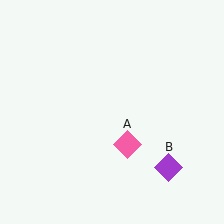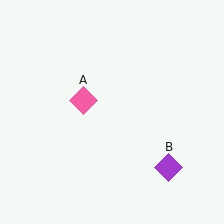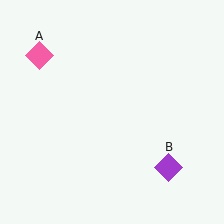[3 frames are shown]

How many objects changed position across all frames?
1 object changed position: pink diamond (object A).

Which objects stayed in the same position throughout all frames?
Purple diamond (object B) remained stationary.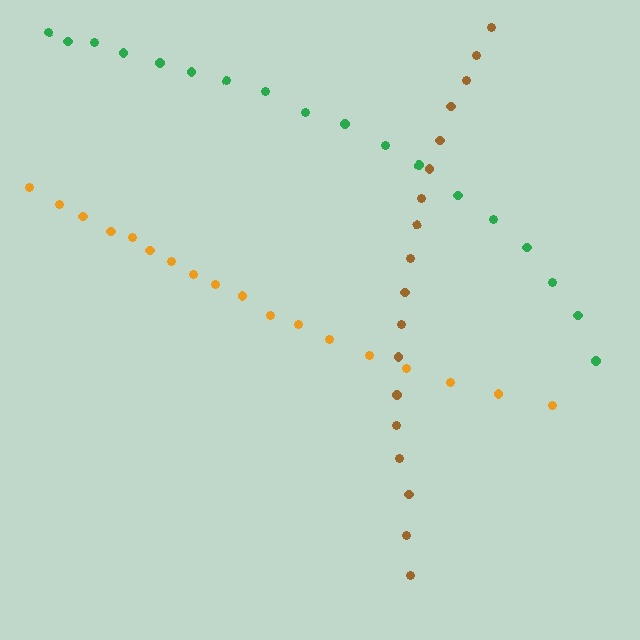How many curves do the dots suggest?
There are 3 distinct paths.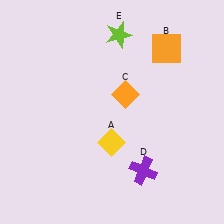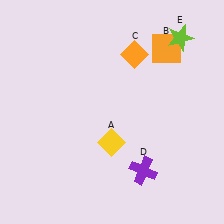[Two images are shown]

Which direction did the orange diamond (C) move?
The orange diamond (C) moved up.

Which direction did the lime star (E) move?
The lime star (E) moved right.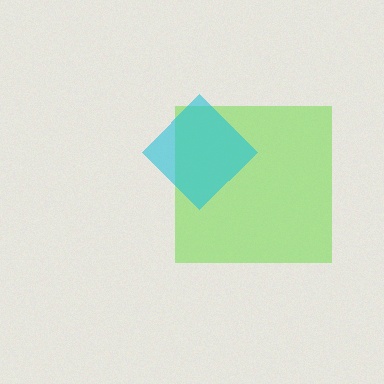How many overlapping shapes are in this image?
There are 2 overlapping shapes in the image.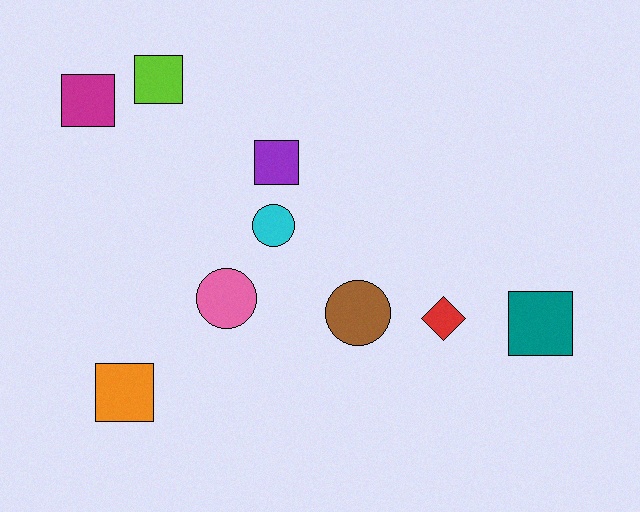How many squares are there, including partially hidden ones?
There are 5 squares.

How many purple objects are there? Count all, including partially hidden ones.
There is 1 purple object.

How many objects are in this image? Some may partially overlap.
There are 9 objects.